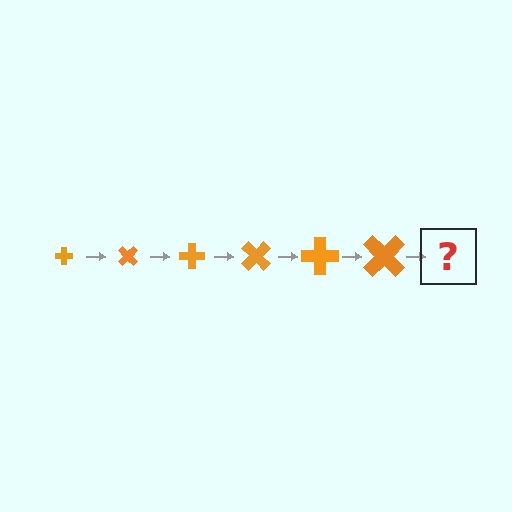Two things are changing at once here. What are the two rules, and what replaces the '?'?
The two rules are that the cross grows larger each step and it rotates 45 degrees each step. The '?' should be a cross, larger than the previous one and rotated 270 degrees from the start.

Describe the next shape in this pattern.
It should be a cross, larger than the previous one and rotated 270 degrees from the start.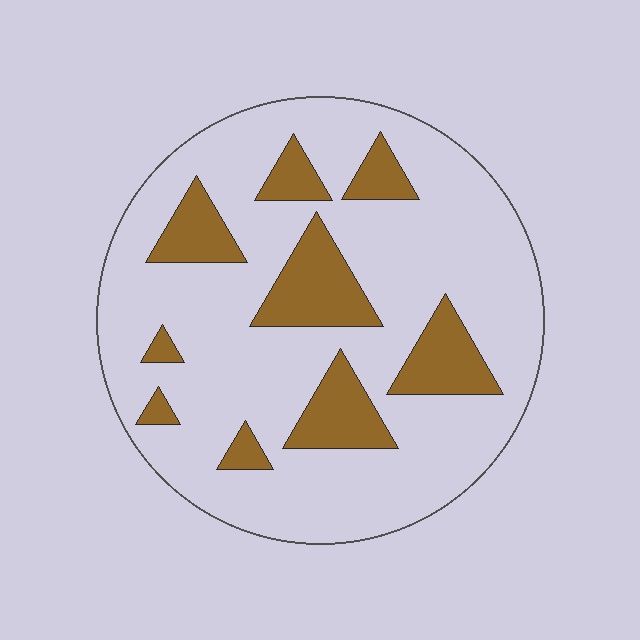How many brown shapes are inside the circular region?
9.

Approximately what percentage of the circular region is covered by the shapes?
Approximately 20%.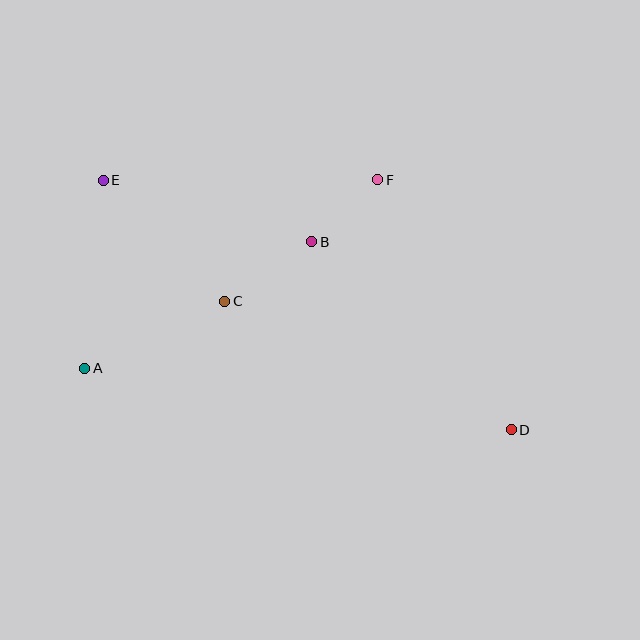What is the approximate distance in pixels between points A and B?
The distance between A and B is approximately 260 pixels.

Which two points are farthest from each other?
Points D and E are farthest from each other.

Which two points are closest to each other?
Points B and F are closest to each other.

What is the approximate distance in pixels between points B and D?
The distance between B and D is approximately 274 pixels.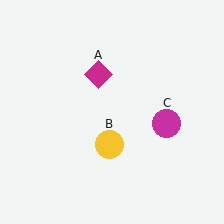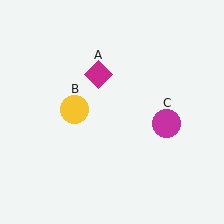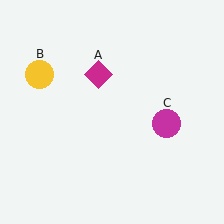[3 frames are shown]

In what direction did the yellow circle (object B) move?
The yellow circle (object B) moved up and to the left.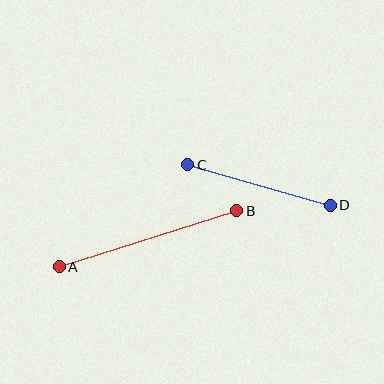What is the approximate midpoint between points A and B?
The midpoint is at approximately (148, 239) pixels.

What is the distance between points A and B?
The distance is approximately 186 pixels.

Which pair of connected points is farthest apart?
Points A and B are farthest apart.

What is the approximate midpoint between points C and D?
The midpoint is at approximately (259, 185) pixels.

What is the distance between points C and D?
The distance is approximately 148 pixels.